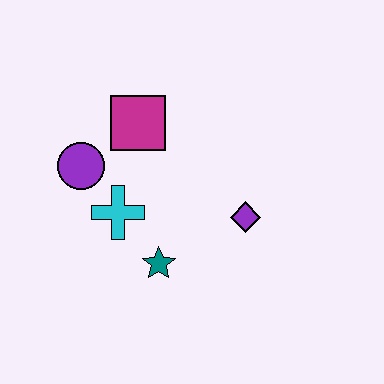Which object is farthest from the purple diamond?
The purple circle is farthest from the purple diamond.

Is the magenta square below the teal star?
No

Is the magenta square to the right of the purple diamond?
No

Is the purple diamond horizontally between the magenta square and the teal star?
No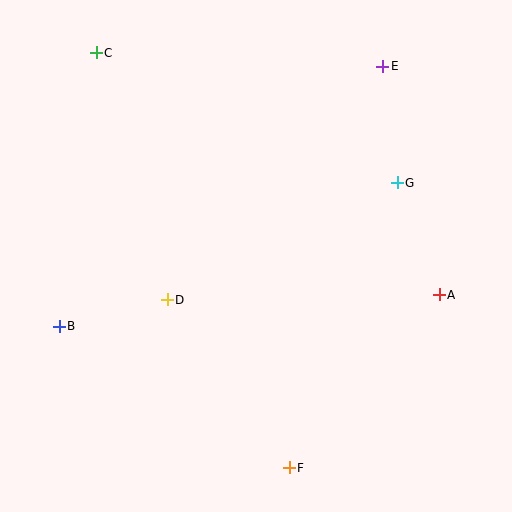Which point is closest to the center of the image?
Point D at (167, 300) is closest to the center.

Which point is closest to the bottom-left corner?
Point B is closest to the bottom-left corner.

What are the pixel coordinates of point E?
Point E is at (383, 66).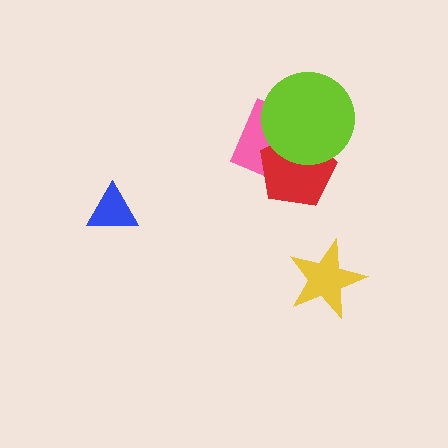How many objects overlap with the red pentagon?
2 objects overlap with the red pentagon.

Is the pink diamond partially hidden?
Yes, it is partially covered by another shape.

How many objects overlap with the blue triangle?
0 objects overlap with the blue triangle.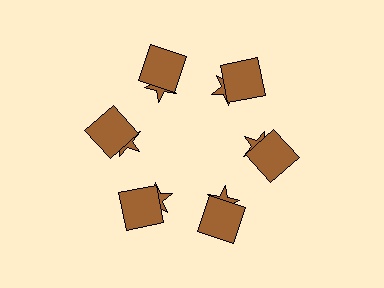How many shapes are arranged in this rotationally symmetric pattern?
There are 12 shapes, arranged in 6 groups of 2.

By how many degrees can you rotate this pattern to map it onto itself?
The pattern maps onto itself every 60 degrees of rotation.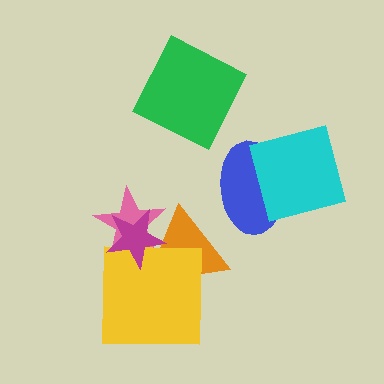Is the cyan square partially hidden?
No, no other shape covers it.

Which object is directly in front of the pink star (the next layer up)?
The orange triangle is directly in front of the pink star.